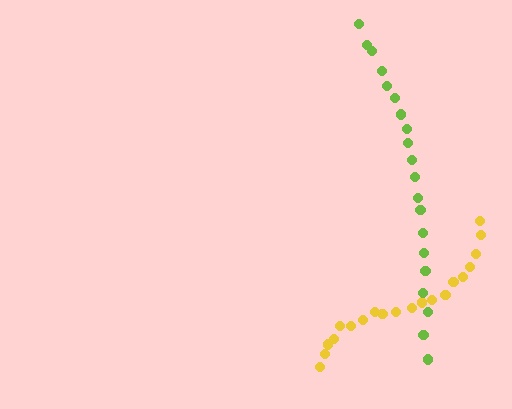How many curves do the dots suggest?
There are 2 distinct paths.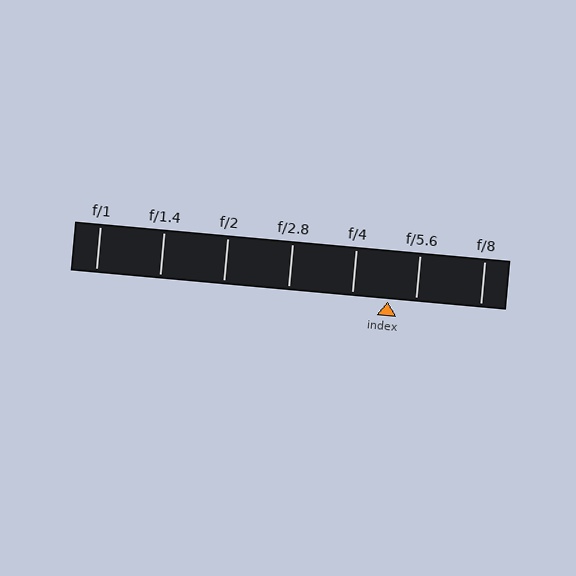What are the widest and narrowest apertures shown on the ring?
The widest aperture shown is f/1 and the narrowest is f/8.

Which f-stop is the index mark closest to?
The index mark is closest to f/5.6.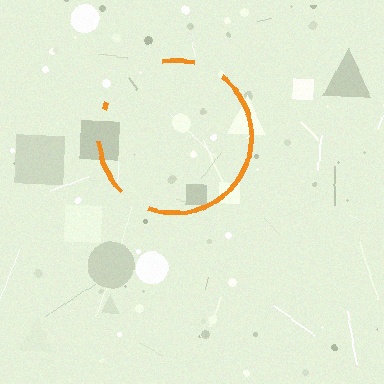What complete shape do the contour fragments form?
The contour fragments form a circle.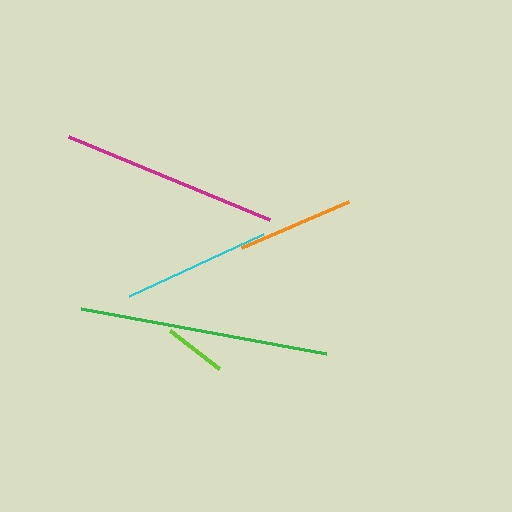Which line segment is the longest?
The green line is the longest at approximately 249 pixels.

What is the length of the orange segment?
The orange segment is approximately 116 pixels long.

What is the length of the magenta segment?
The magenta segment is approximately 218 pixels long.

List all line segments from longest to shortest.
From longest to shortest: green, magenta, cyan, orange, lime.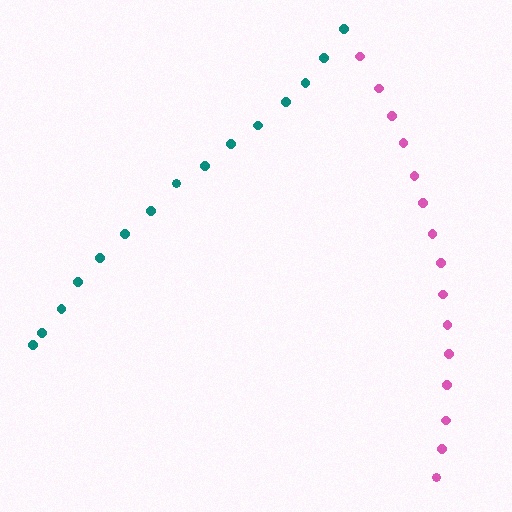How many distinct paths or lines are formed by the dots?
There are 2 distinct paths.